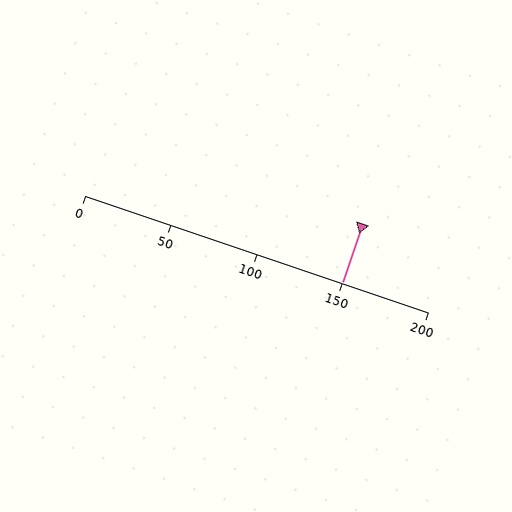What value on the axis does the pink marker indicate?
The marker indicates approximately 150.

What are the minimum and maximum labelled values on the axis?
The axis runs from 0 to 200.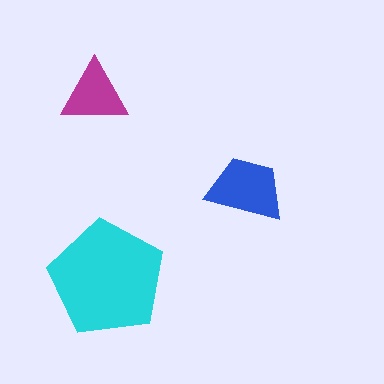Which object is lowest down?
The cyan pentagon is bottommost.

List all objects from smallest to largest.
The magenta triangle, the blue trapezoid, the cyan pentagon.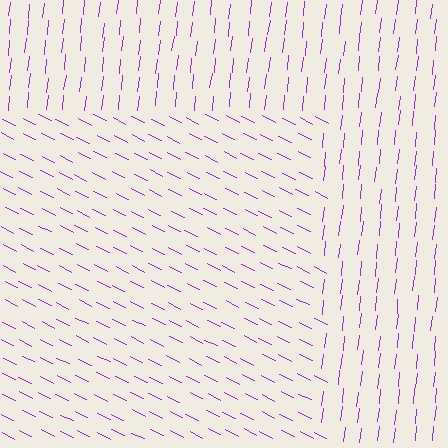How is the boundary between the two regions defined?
The boundary is defined purely by a change in line orientation (approximately 70 degrees difference). All lines are the same color and thickness.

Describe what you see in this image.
The image is filled with small purple line segments. A rectangle region in the image has lines oriented differently from the surrounding lines, creating a visible texture boundary.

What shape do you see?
I see a rectangle.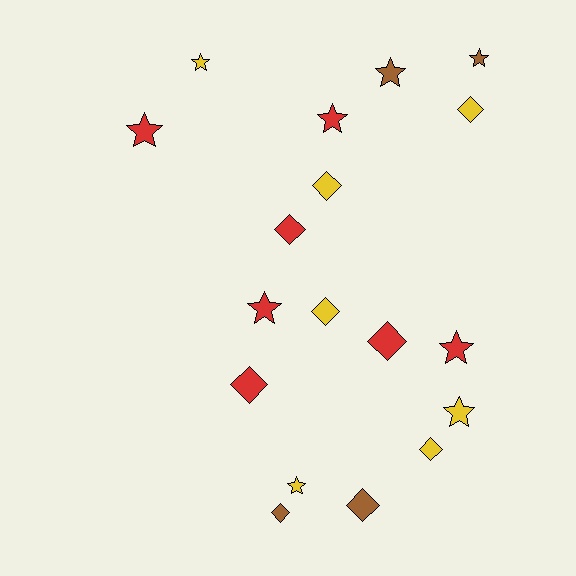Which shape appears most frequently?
Star, with 9 objects.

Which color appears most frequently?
Red, with 7 objects.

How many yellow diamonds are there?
There are 4 yellow diamonds.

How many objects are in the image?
There are 18 objects.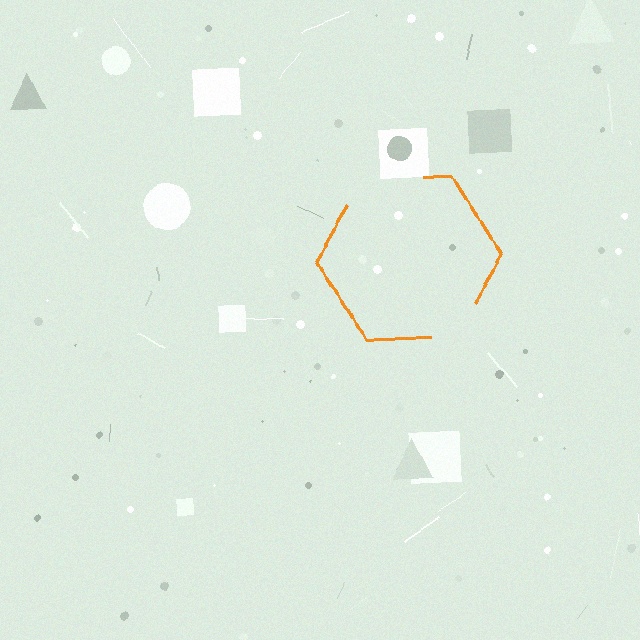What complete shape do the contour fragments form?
The contour fragments form a hexagon.